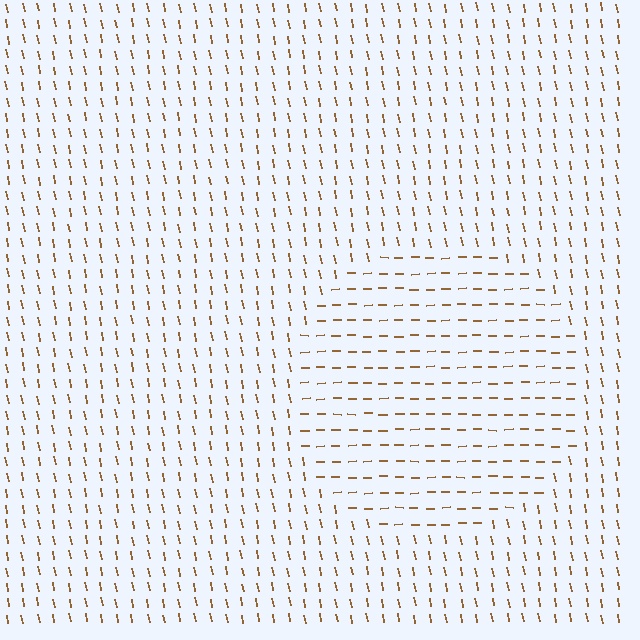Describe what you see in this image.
The image is filled with small brown line segments. A circle region in the image has lines oriented differently from the surrounding lines, creating a visible texture boundary.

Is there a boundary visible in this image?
Yes, there is a texture boundary formed by a change in line orientation.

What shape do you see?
I see a circle.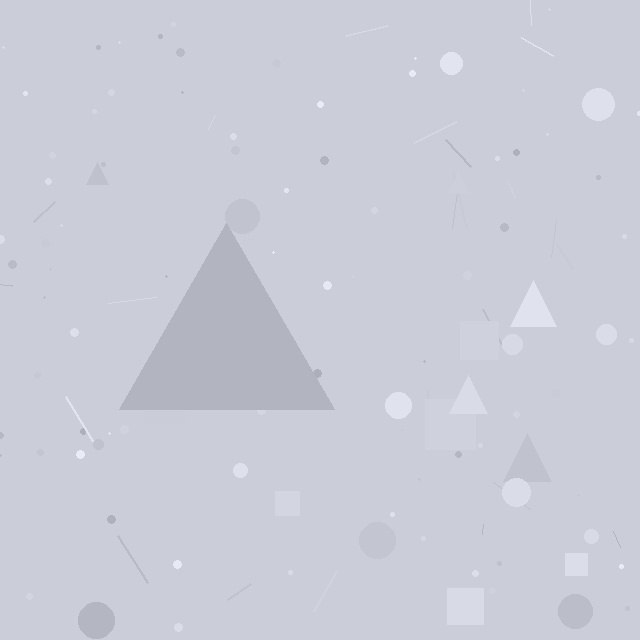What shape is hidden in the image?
A triangle is hidden in the image.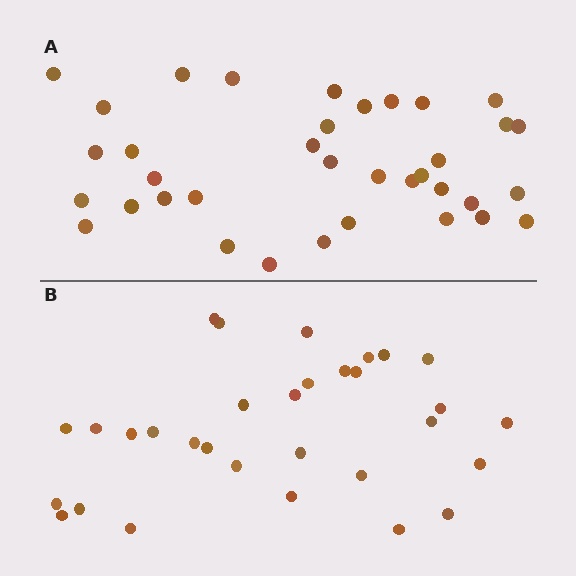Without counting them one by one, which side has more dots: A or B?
Region A (the top region) has more dots.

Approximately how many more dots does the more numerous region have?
Region A has about 5 more dots than region B.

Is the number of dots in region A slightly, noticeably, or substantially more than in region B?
Region A has only slightly more — the two regions are fairly close. The ratio is roughly 1.2 to 1.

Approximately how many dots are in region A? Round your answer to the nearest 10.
About 40 dots. (The exact count is 36, which rounds to 40.)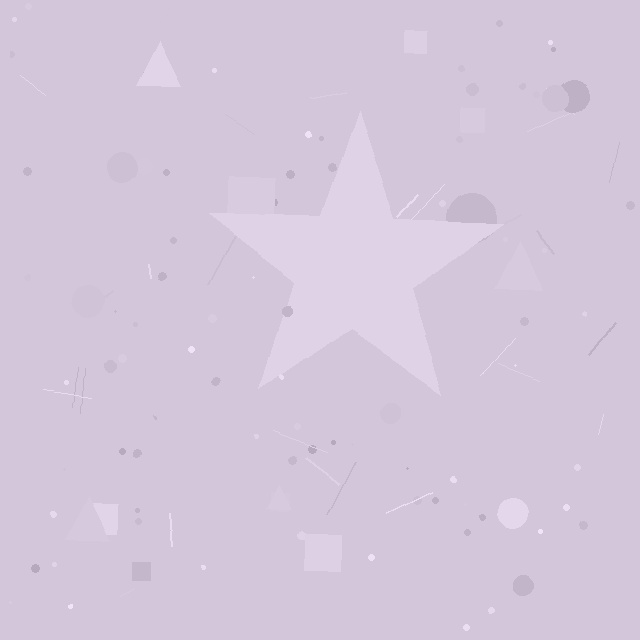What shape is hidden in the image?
A star is hidden in the image.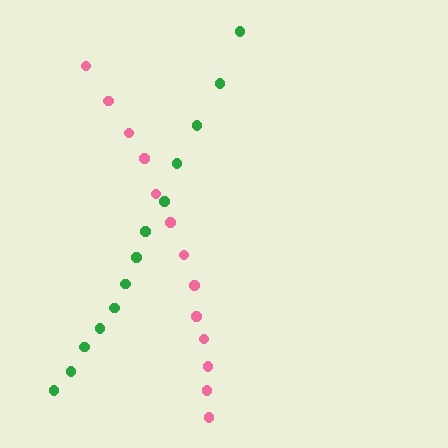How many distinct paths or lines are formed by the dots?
There are 2 distinct paths.